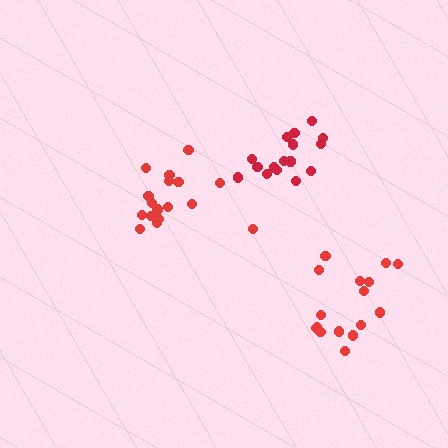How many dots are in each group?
Group 1: 17 dots, Group 2: 16 dots, Group 3: 16 dots (49 total).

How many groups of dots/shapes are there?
There are 3 groups.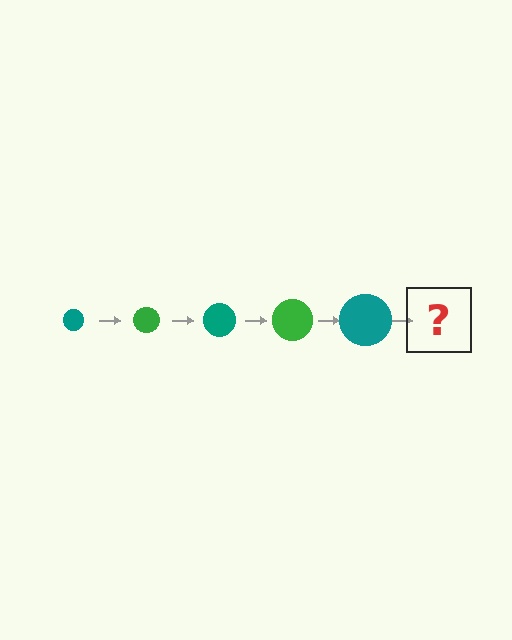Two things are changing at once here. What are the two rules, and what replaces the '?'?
The two rules are that the circle grows larger each step and the color cycles through teal and green. The '?' should be a green circle, larger than the previous one.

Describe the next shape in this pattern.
It should be a green circle, larger than the previous one.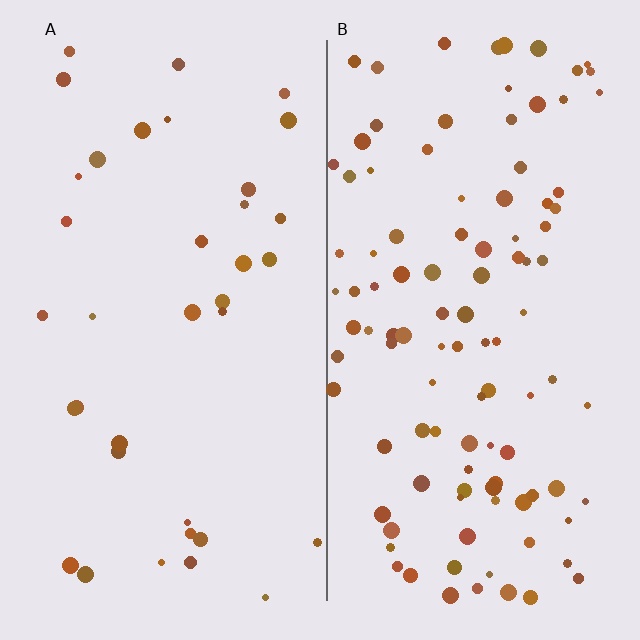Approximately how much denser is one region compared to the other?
Approximately 3.0× — region B over region A.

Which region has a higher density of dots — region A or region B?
B (the right).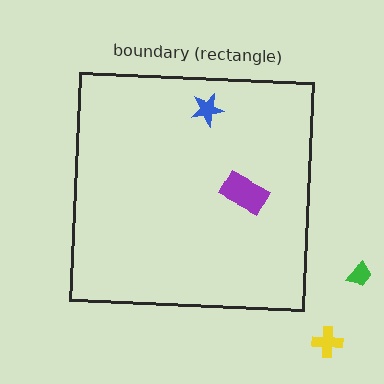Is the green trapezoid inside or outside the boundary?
Outside.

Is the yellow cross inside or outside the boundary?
Outside.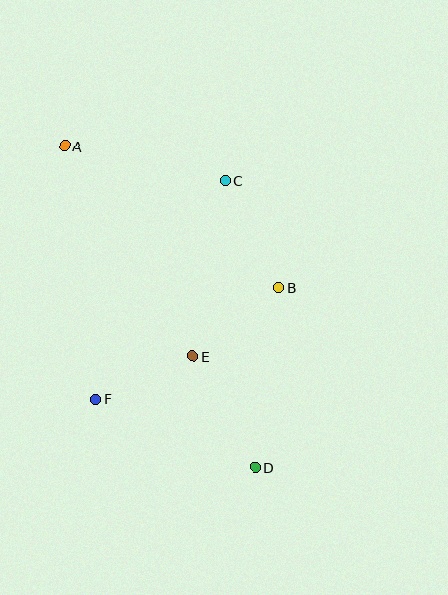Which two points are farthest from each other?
Points A and D are farthest from each other.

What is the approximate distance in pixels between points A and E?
The distance between A and E is approximately 246 pixels.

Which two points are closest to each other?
Points E and F are closest to each other.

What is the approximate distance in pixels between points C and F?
The distance between C and F is approximately 254 pixels.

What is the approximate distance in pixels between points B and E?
The distance between B and E is approximately 110 pixels.